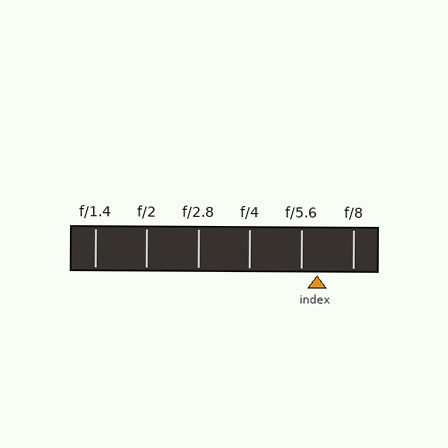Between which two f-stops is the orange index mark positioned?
The index mark is between f/5.6 and f/8.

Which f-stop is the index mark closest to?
The index mark is closest to f/5.6.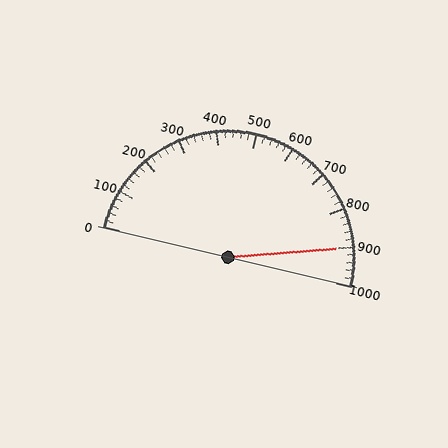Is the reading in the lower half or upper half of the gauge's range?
The reading is in the upper half of the range (0 to 1000).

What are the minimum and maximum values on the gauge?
The gauge ranges from 0 to 1000.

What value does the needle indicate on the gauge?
The needle indicates approximately 900.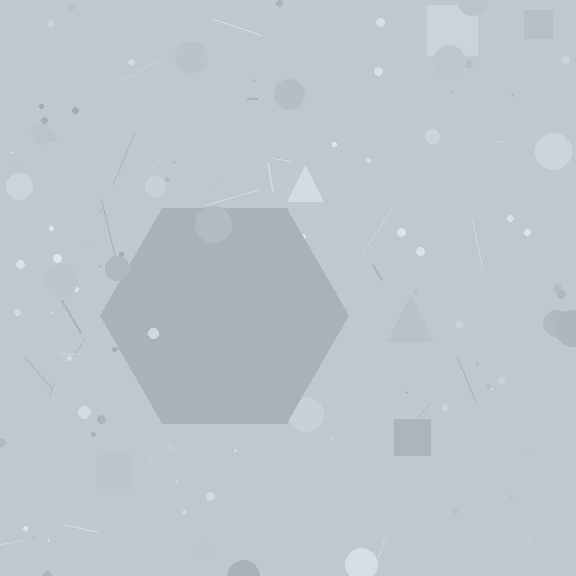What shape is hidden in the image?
A hexagon is hidden in the image.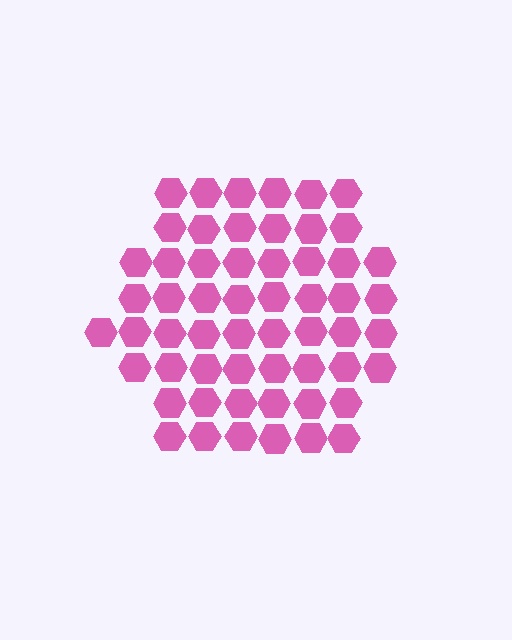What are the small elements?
The small elements are hexagons.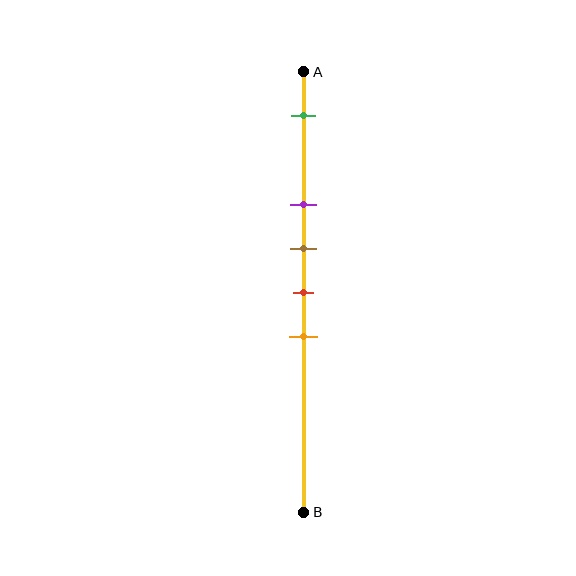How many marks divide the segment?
There are 5 marks dividing the segment.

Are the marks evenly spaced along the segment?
No, the marks are not evenly spaced.